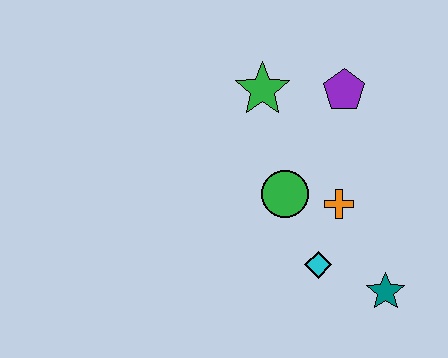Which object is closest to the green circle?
The orange cross is closest to the green circle.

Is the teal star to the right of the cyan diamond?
Yes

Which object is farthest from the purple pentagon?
The teal star is farthest from the purple pentagon.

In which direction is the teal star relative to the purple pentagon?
The teal star is below the purple pentagon.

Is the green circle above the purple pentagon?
No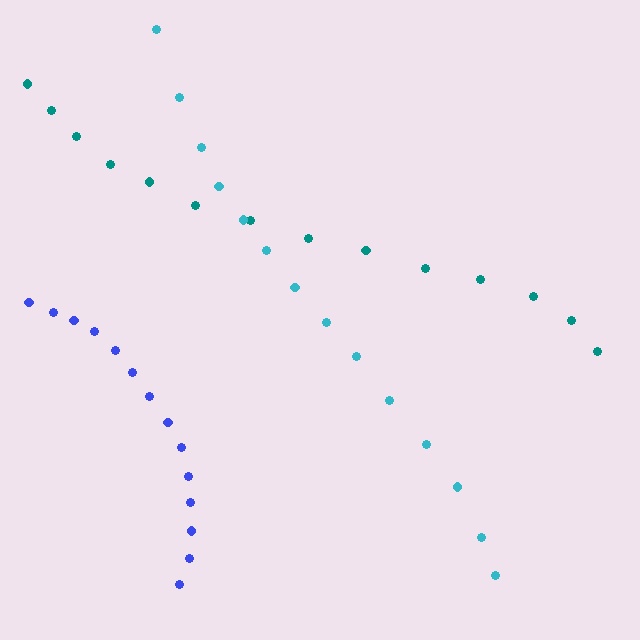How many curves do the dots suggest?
There are 3 distinct paths.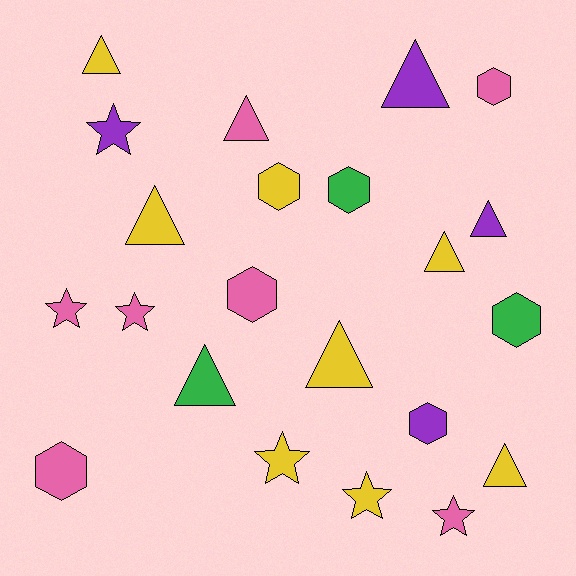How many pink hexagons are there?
There are 3 pink hexagons.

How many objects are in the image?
There are 22 objects.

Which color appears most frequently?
Yellow, with 8 objects.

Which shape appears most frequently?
Triangle, with 9 objects.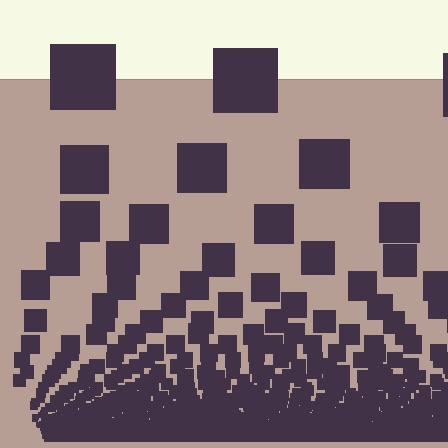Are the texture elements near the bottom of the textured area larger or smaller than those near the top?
Smaller. The gradient is inverted — elements near the bottom are smaller and denser.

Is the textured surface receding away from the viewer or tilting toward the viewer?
The surface appears to tilt toward the viewer. Texture elements get larger and sparser toward the top.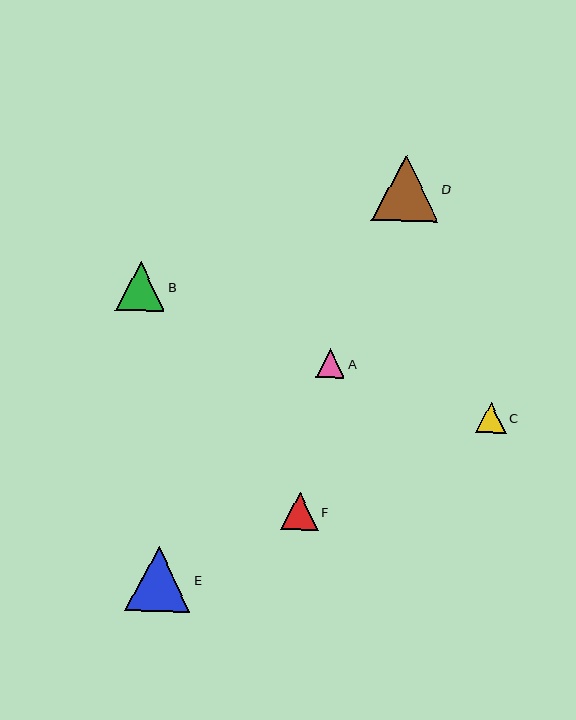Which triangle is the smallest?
Triangle A is the smallest with a size of approximately 28 pixels.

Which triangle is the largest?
Triangle D is the largest with a size of approximately 66 pixels.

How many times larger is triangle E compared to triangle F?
Triangle E is approximately 1.7 times the size of triangle F.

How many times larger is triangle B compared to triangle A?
Triangle B is approximately 1.7 times the size of triangle A.